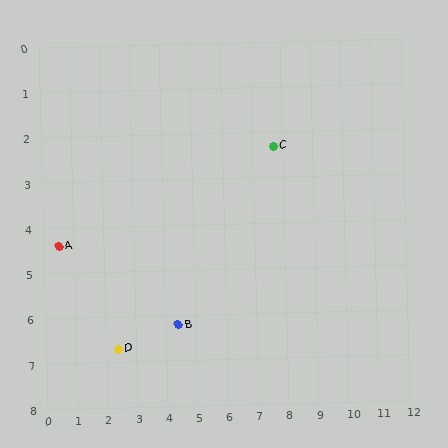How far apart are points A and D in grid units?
Points A and D are about 3.0 grid units apart.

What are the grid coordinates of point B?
Point B is at approximately (4.4, 6.2).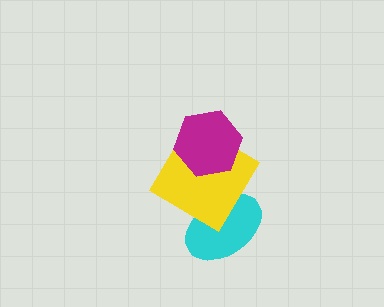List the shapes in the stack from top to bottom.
From top to bottom: the magenta hexagon, the yellow diamond, the cyan ellipse.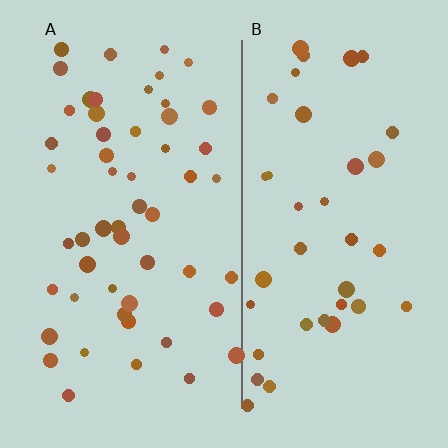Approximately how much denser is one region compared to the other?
Approximately 1.4× — region A over region B.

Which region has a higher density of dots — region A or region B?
A (the left).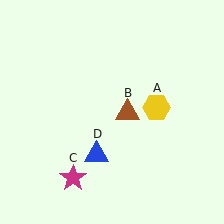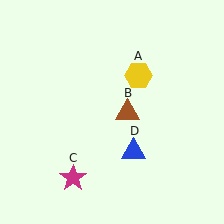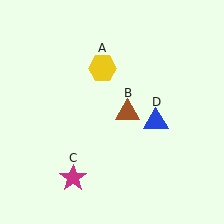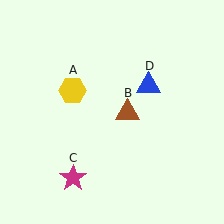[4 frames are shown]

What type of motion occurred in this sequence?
The yellow hexagon (object A), blue triangle (object D) rotated counterclockwise around the center of the scene.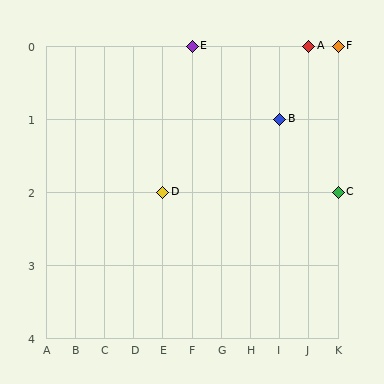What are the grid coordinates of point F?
Point F is at grid coordinates (K, 0).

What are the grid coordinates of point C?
Point C is at grid coordinates (K, 2).